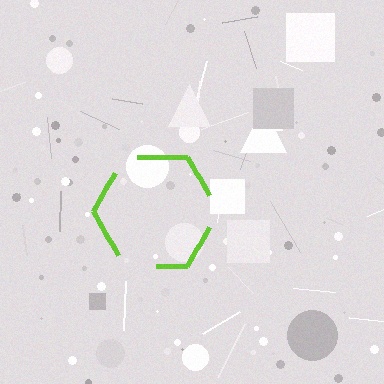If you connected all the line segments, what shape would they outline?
They would outline a hexagon.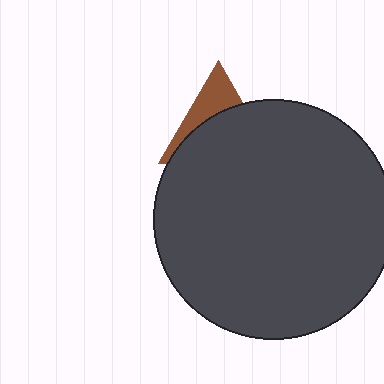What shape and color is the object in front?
The object in front is a dark gray circle.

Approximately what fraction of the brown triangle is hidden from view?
Roughly 65% of the brown triangle is hidden behind the dark gray circle.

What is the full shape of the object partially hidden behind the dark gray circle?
The partially hidden object is a brown triangle.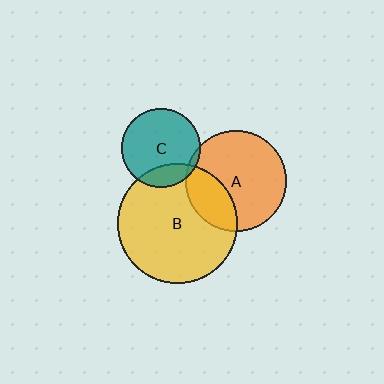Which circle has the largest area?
Circle B (yellow).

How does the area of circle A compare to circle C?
Approximately 1.6 times.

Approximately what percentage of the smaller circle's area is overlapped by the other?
Approximately 5%.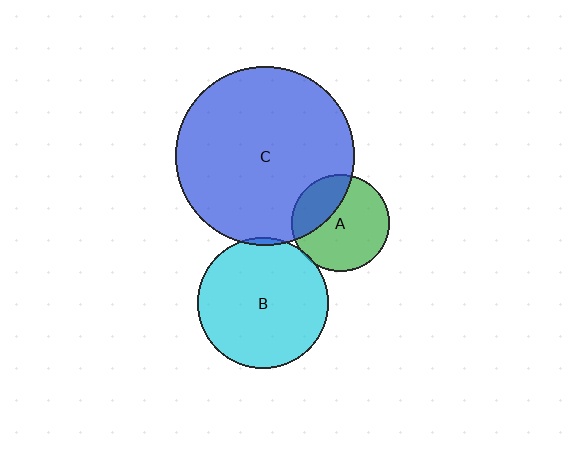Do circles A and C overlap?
Yes.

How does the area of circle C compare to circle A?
Approximately 3.4 times.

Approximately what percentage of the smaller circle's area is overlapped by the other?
Approximately 30%.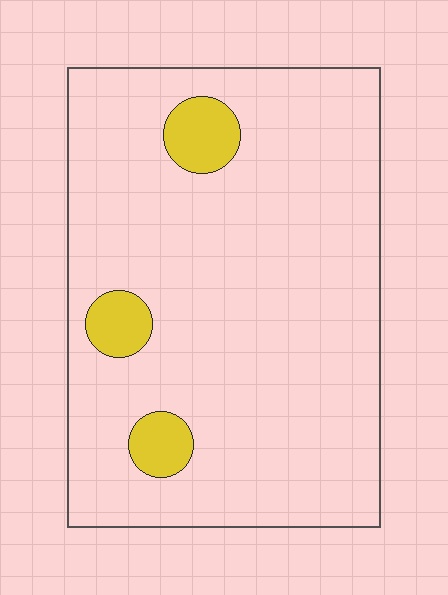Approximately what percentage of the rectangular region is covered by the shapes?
Approximately 10%.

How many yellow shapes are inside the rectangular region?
3.